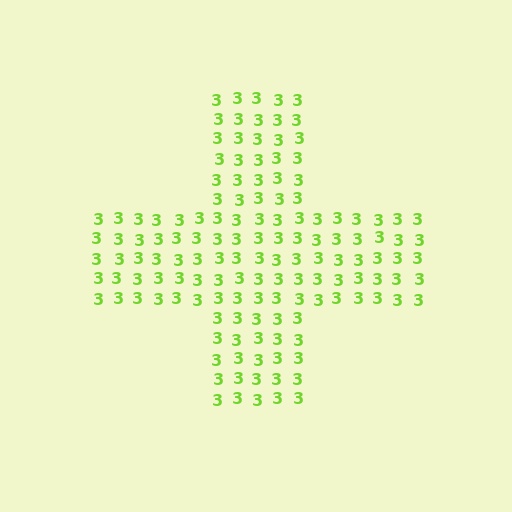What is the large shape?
The large shape is a cross.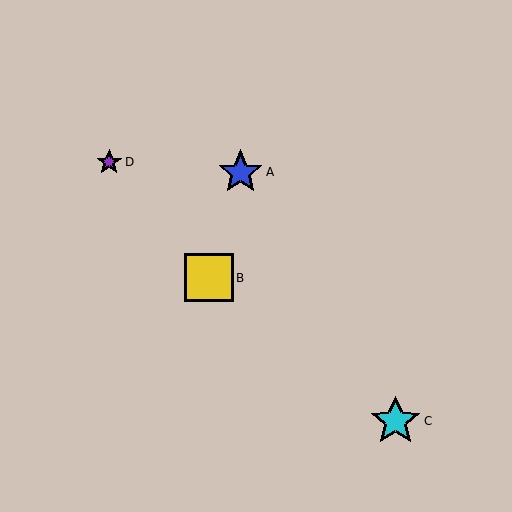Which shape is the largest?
The cyan star (labeled C) is the largest.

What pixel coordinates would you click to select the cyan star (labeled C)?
Click at (395, 421) to select the cyan star C.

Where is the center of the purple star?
The center of the purple star is at (109, 162).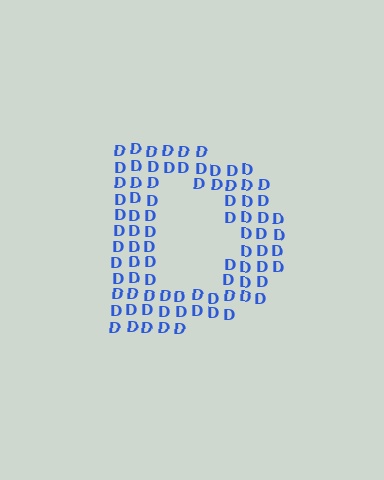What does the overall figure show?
The overall figure shows the letter D.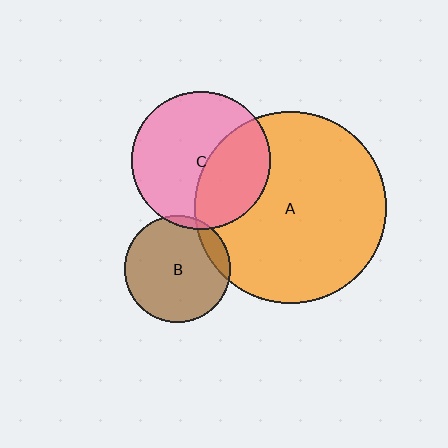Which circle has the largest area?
Circle A (orange).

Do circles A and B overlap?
Yes.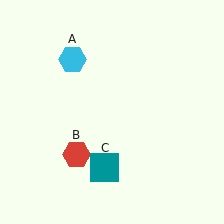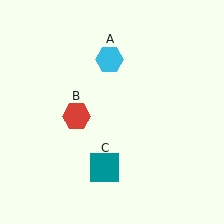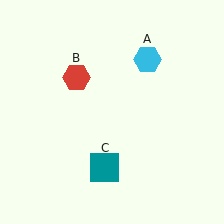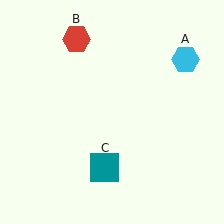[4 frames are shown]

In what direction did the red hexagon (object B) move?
The red hexagon (object B) moved up.